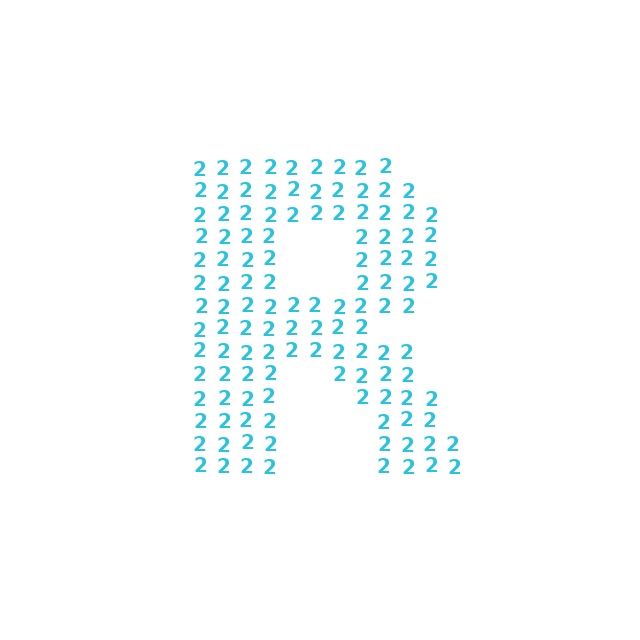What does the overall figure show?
The overall figure shows the letter R.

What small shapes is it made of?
It is made of small digit 2's.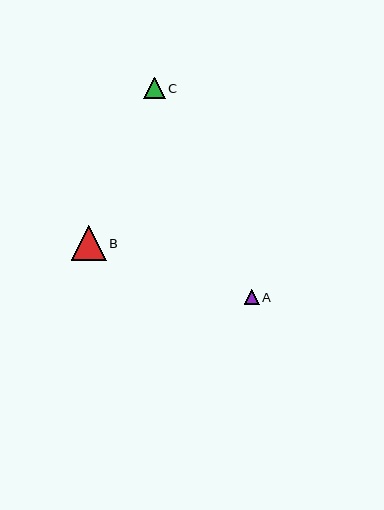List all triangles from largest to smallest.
From largest to smallest: B, C, A.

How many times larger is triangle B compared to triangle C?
Triangle B is approximately 1.6 times the size of triangle C.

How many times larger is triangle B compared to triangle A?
Triangle B is approximately 2.3 times the size of triangle A.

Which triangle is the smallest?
Triangle A is the smallest with a size of approximately 15 pixels.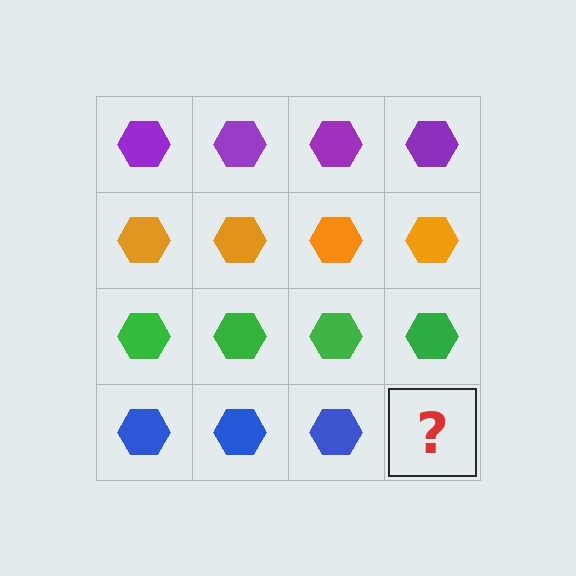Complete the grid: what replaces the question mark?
The question mark should be replaced with a blue hexagon.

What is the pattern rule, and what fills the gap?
The rule is that each row has a consistent color. The gap should be filled with a blue hexagon.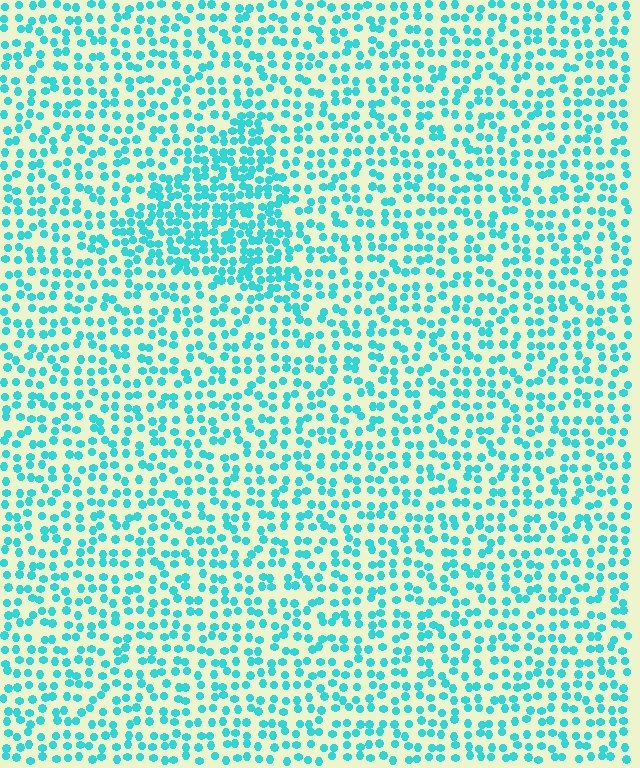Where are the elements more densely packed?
The elements are more densely packed inside the triangle boundary.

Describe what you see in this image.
The image contains small cyan elements arranged at two different densities. A triangle-shaped region is visible where the elements are more densely packed than the surrounding area.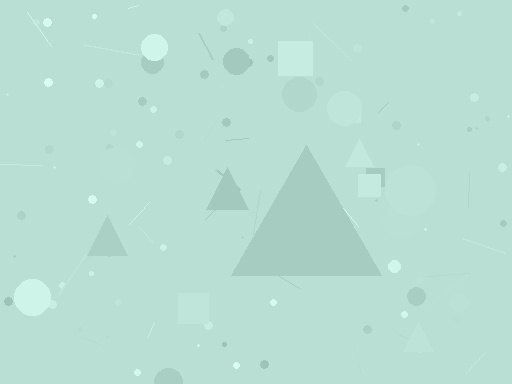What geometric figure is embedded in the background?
A triangle is embedded in the background.